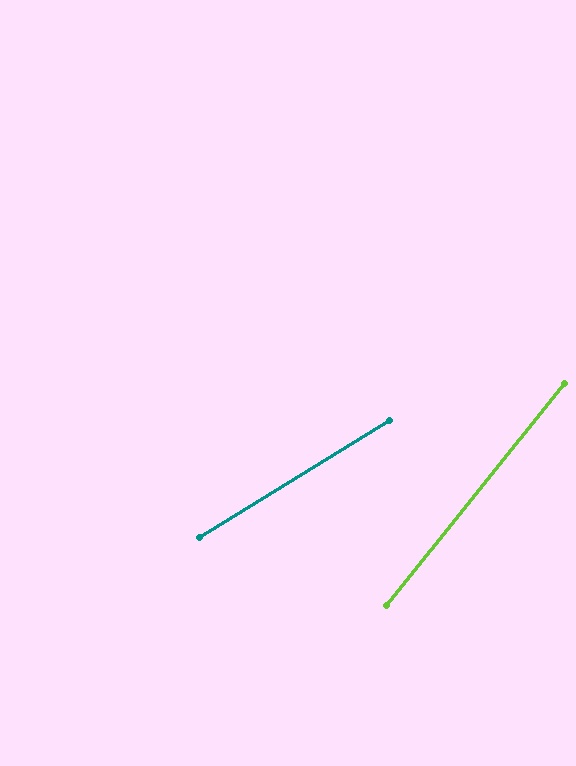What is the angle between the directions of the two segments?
Approximately 20 degrees.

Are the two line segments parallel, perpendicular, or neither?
Neither parallel nor perpendicular — they differ by about 20°.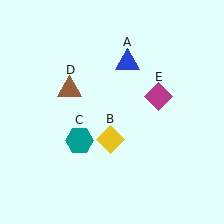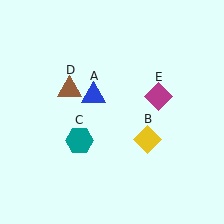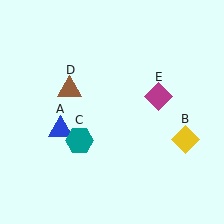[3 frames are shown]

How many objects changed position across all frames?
2 objects changed position: blue triangle (object A), yellow diamond (object B).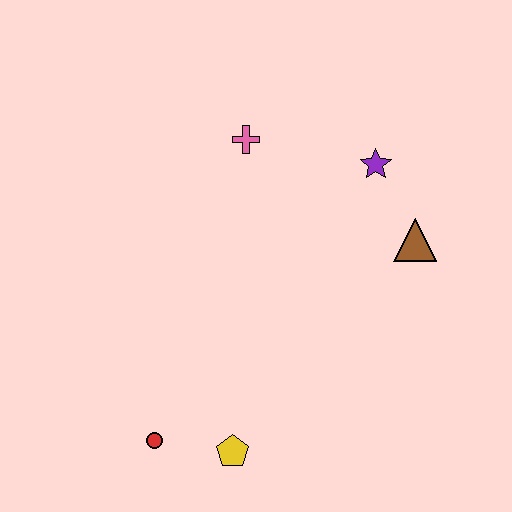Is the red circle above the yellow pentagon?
Yes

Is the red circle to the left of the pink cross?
Yes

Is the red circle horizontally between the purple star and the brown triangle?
No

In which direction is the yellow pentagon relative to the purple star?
The yellow pentagon is below the purple star.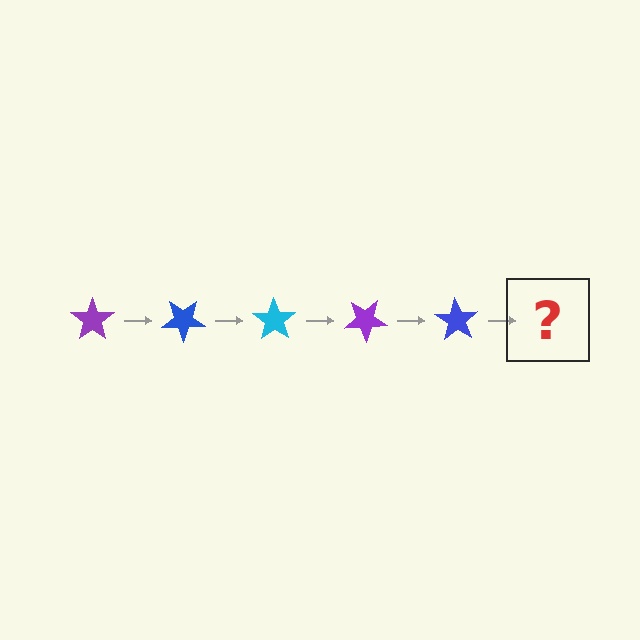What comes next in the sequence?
The next element should be a cyan star, rotated 175 degrees from the start.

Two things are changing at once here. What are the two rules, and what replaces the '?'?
The two rules are that it rotates 35 degrees each step and the color cycles through purple, blue, and cyan. The '?' should be a cyan star, rotated 175 degrees from the start.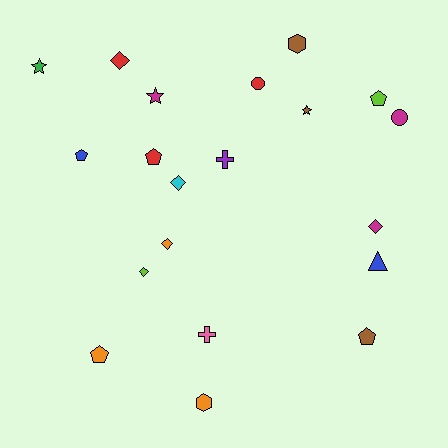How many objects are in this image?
There are 20 objects.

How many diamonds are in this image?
There are 5 diamonds.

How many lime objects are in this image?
There are 2 lime objects.